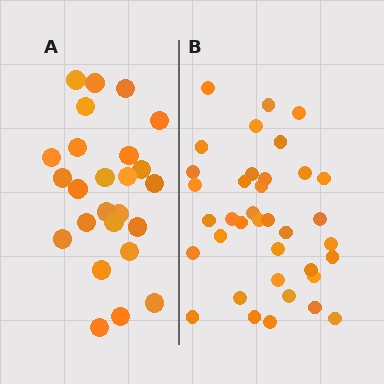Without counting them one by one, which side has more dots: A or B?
Region B (the right region) has more dots.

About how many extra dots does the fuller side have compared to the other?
Region B has roughly 12 or so more dots than region A.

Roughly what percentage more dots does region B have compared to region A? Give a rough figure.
About 50% more.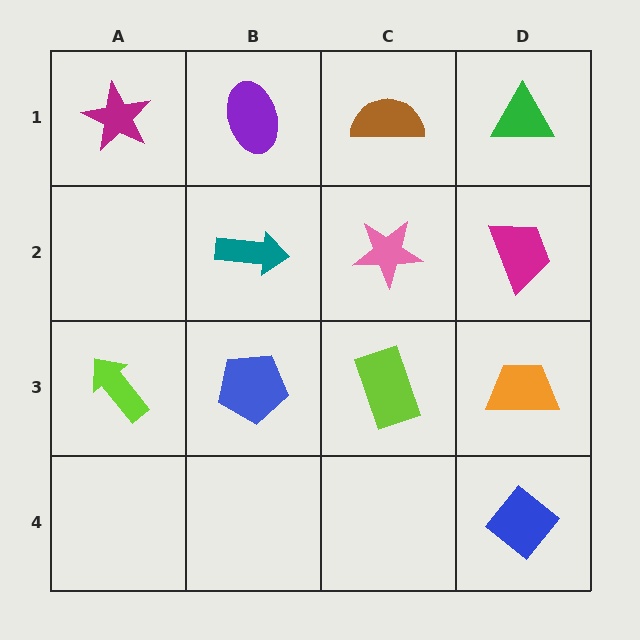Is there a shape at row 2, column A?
No, that cell is empty.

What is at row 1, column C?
A brown semicircle.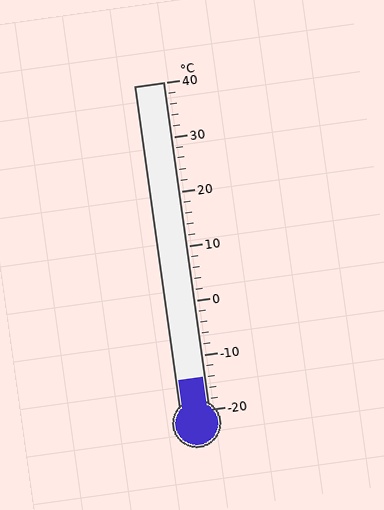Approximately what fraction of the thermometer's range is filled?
The thermometer is filled to approximately 10% of its range.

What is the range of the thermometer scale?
The thermometer scale ranges from -20°C to 40°C.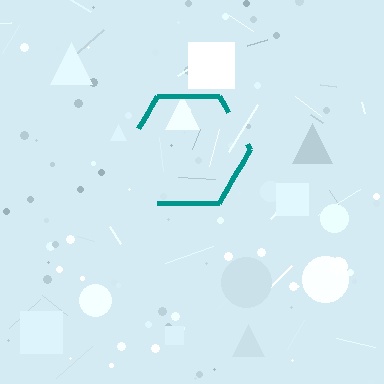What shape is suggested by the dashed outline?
The dashed outline suggests a hexagon.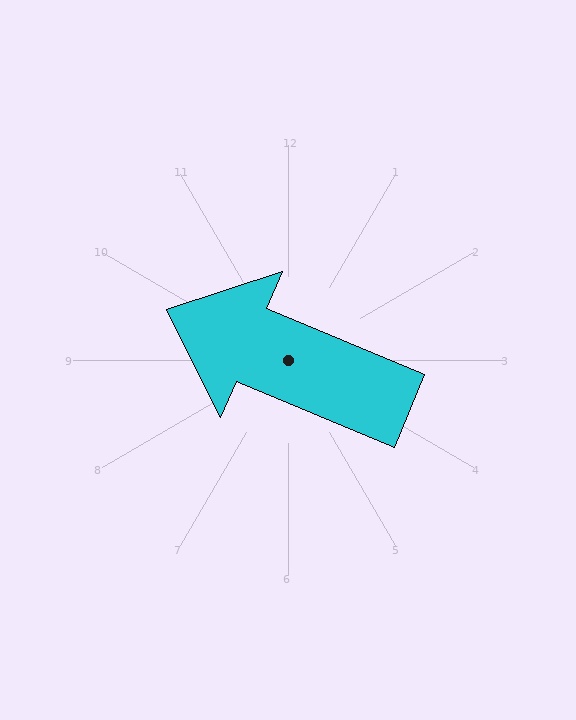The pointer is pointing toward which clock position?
Roughly 10 o'clock.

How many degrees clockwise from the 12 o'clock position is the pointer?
Approximately 293 degrees.